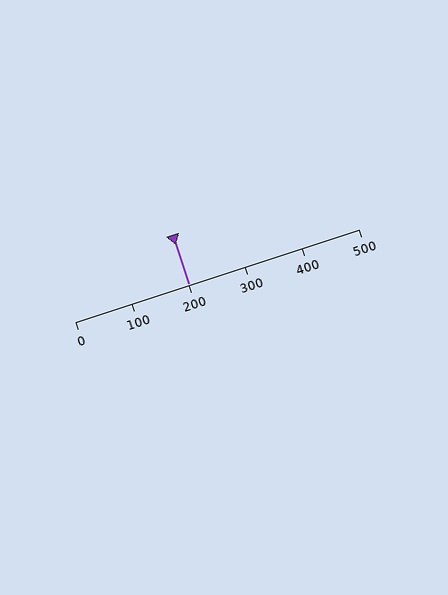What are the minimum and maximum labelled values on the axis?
The axis runs from 0 to 500.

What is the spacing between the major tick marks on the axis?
The major ticks are spaced 100 apart.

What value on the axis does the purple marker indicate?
The marker indicates approximately 200.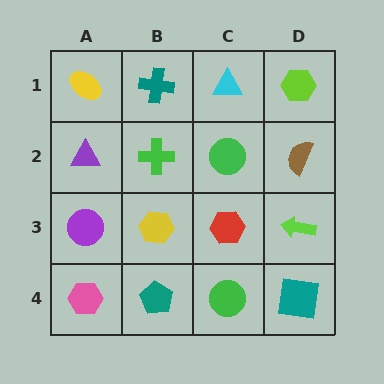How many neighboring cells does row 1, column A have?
2.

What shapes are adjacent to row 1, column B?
A green cross (row 2, column B), a yellow ellipse (row 1, column A), a cyan triangle (row 1, column C).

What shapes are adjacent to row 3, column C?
A green circle (row 2, column C), a green circle (row 4, column C), a yellow hexagon (row 3, column B), a lime arrow (row 3, column D).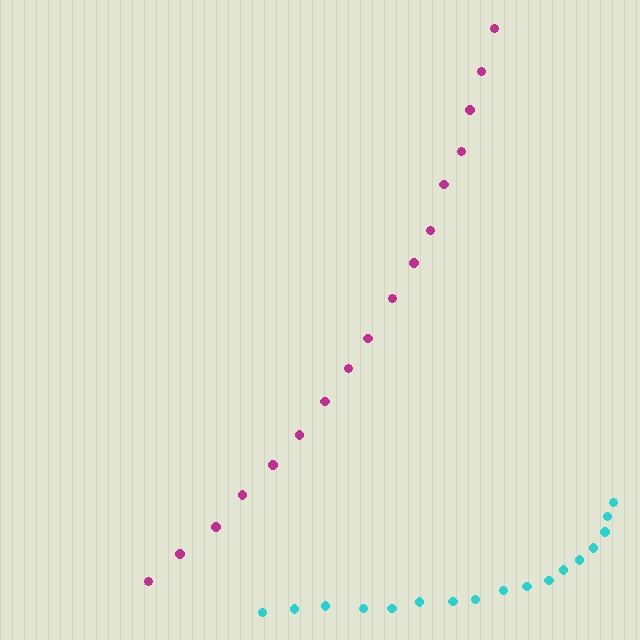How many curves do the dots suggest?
There are 2 distinct paths.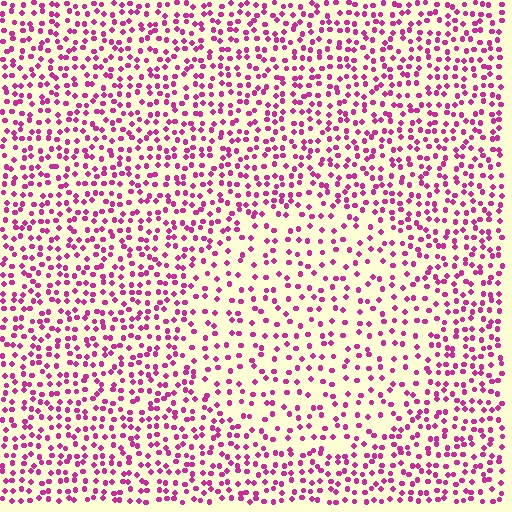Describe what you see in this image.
The image contains small magenta elements arranged at two different densities. A circle-shaped region is visible where the elements are less densely packed than the surrounding area.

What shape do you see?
I see a circle.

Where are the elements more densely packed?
The elements are more densely packed outside the circle boundary.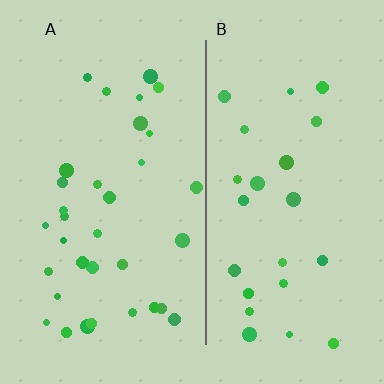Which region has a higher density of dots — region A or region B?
A (the left).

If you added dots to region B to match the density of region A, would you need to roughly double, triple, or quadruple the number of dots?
Approximately double.